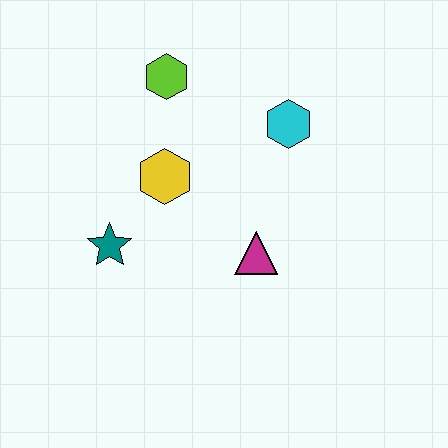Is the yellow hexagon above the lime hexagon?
No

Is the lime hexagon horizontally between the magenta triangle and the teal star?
Yes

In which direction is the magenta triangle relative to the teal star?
The magenta triangle is to the right of the teal star.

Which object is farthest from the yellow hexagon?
The cyan hexagon is farthest from the yellow hexagon.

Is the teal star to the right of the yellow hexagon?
No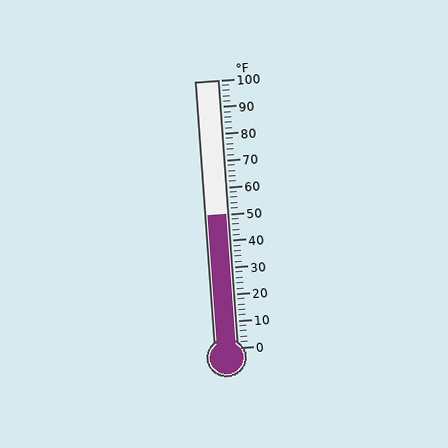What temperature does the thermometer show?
The thermometer shows approximately 50°F.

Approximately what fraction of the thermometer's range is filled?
The thermometer is filled to approximately 50% of its range.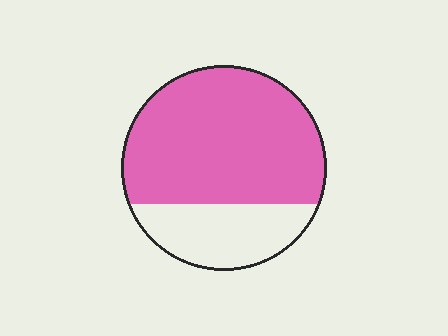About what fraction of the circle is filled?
About three quarters (3/4).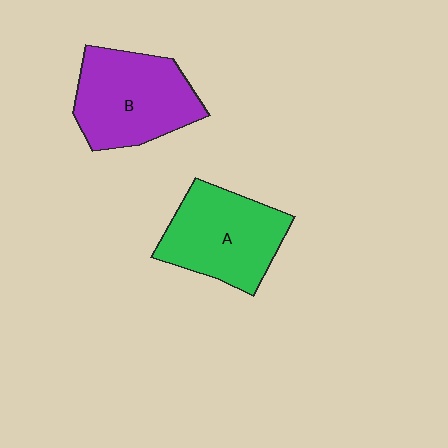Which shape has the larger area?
Shape B (purple).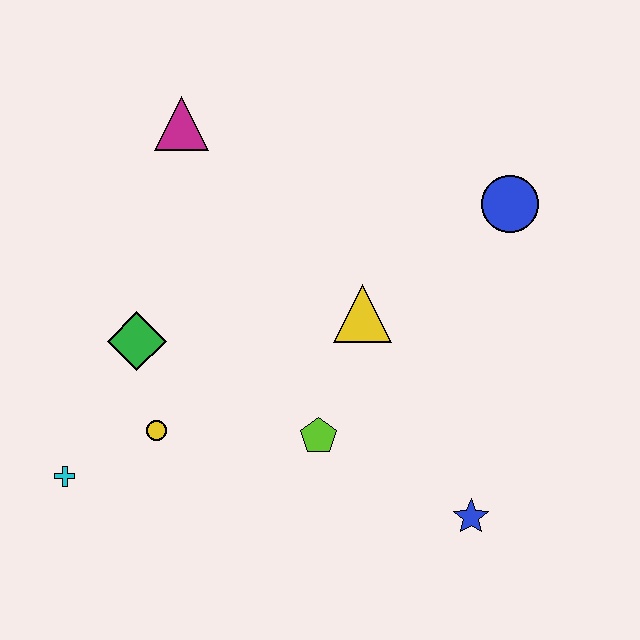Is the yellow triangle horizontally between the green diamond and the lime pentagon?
No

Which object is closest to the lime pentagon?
The yellow triangle is closest to the lime pentagon.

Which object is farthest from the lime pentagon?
The magenta triangle is farthest from the lime pentagon.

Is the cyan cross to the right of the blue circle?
No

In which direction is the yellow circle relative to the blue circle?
The yellow circle is to the left of the blue circle.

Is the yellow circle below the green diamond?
Yes